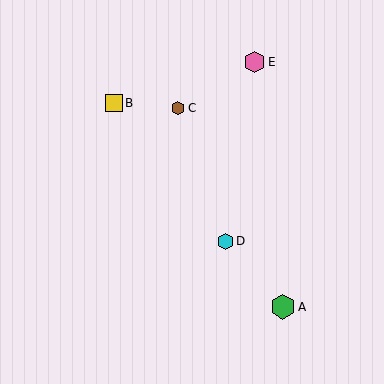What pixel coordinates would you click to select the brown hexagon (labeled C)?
Click at (178, 108) to select the brown hexagon C.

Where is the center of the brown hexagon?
The center of the brown hexagon is at (178, 108).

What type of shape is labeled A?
Shape A is a green hexagon.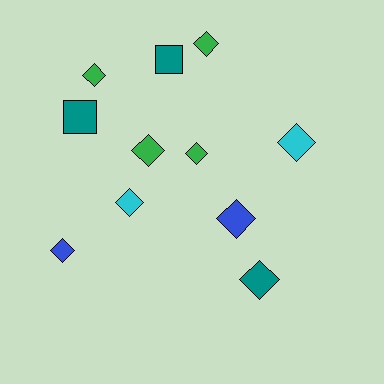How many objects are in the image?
There are 11 objects.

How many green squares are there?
There are no green squares.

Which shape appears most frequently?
Diamond, with 9 objects.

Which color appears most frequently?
Green, with 4 objects.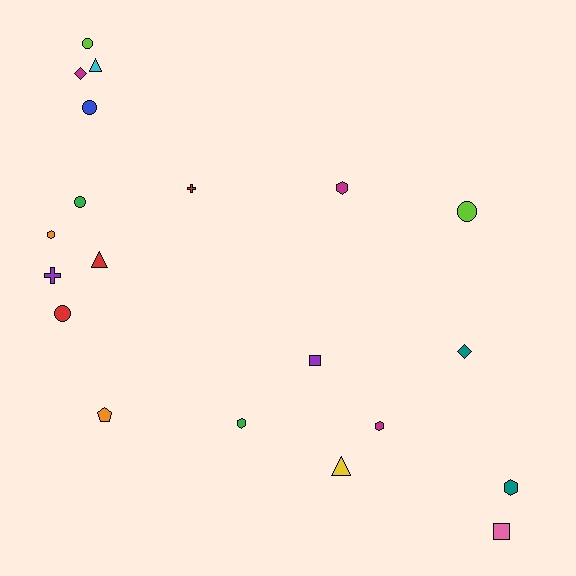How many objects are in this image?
There are 20 objects.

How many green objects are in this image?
There are 2 green objects.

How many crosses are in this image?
There are 2 crosses.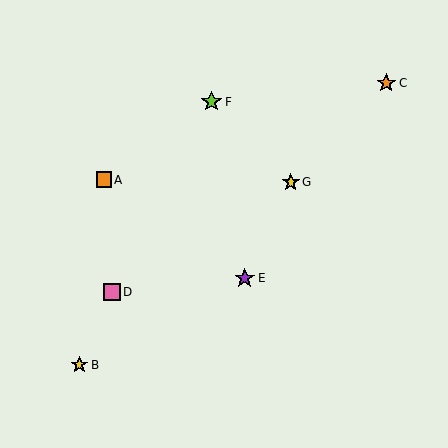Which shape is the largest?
The lime star (labeled F) is the largest.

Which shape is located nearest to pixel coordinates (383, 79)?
The orange star (labeled C) at (386, 83) is nearest to that location.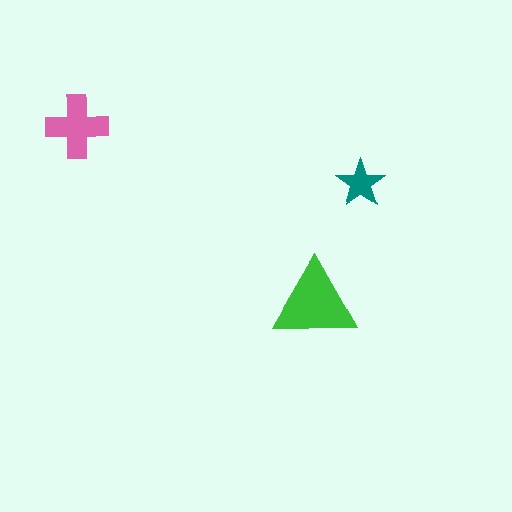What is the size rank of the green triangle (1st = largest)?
1st.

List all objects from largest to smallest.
The green triangle, the pink cross, the teal star.